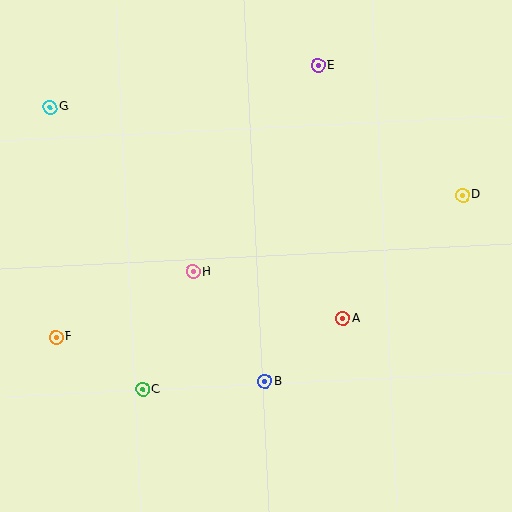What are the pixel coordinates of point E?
Point E is at (318, 65).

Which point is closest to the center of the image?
Point H at (193, 272) is closest to the center.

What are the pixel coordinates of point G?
Point G is at (50, 107).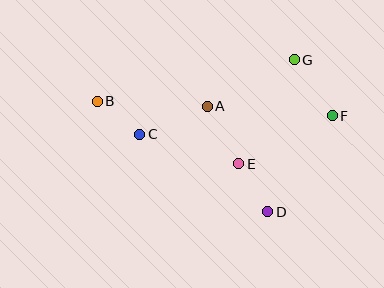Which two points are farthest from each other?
Points B and F are farthest from each other.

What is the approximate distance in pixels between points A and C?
The distance between A and C is approximately 73 pixels.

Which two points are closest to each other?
Points B and C are closest to each other.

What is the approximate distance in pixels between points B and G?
The distance between B and G is approximately 201 pixels.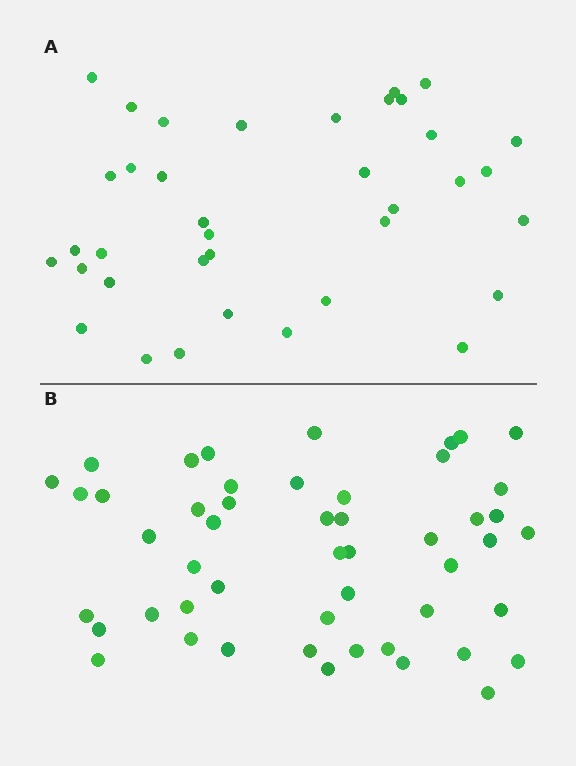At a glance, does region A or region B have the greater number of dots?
Region B (the bottom region) has more dots.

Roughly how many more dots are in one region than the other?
Region B has approximately 15 more dots than region A.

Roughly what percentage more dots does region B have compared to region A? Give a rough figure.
About 35% more.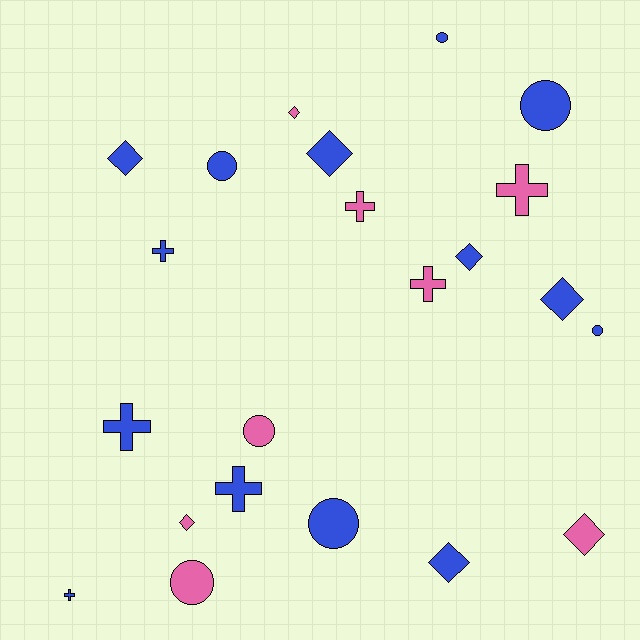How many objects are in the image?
There are 22 objects.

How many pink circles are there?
There are 2 pink circles.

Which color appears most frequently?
Blue, with 14 objects.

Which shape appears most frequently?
Diamond, with 8 objects.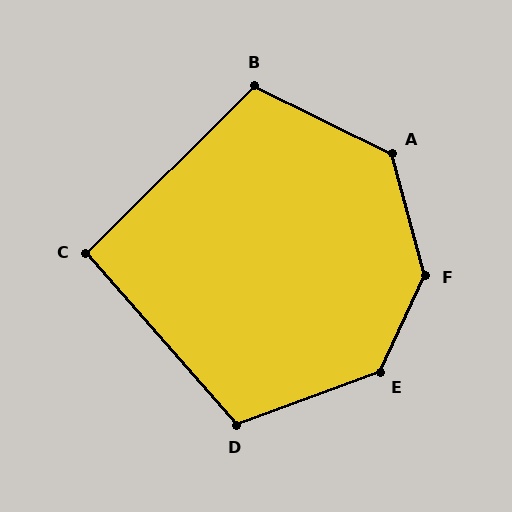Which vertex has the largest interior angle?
F, at approximately 140 degrees.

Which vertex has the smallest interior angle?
C, at approximately 94 degrees.